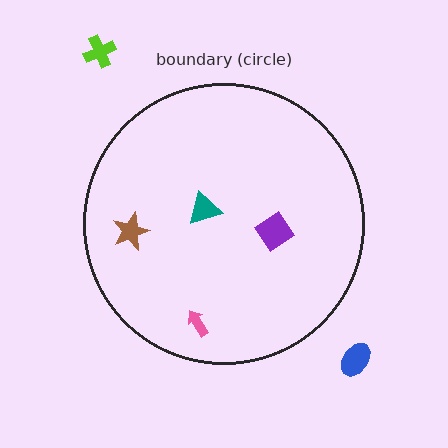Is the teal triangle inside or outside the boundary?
Inside.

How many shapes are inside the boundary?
4 inside, 2 outside.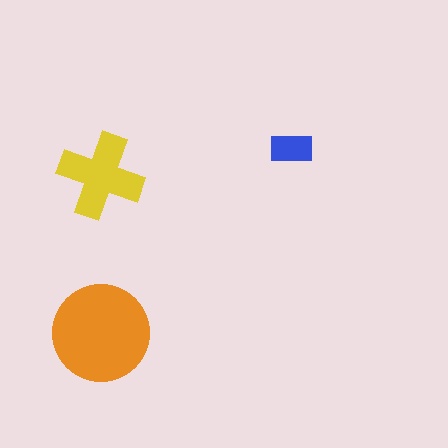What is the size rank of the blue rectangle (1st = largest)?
3rd.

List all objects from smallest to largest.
The blue rectangle, the yellow cross, the orange circle.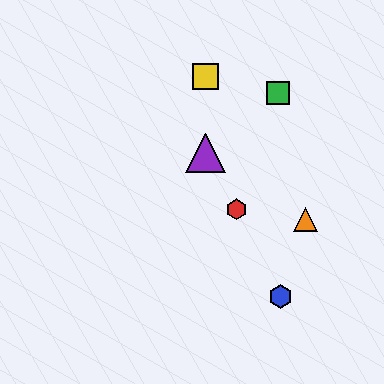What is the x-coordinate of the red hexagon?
The red hexagon is at x≈237.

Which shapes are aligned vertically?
The yellow square, the purple triangle are aligned vertically.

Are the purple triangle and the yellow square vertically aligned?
Yes, both are at x≈206.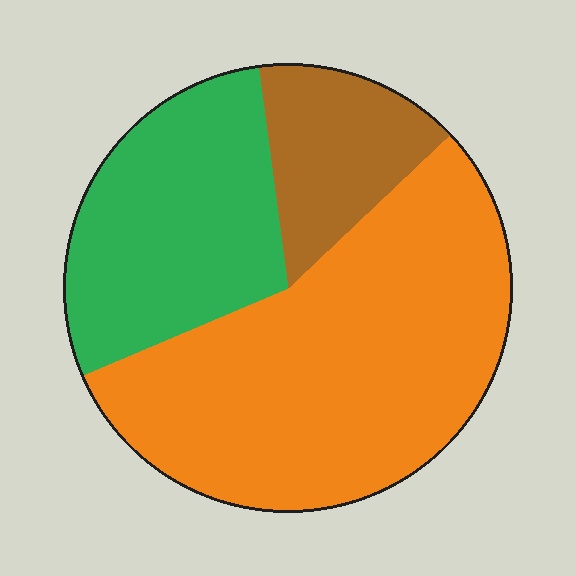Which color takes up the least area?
Brown, at roughly 15%.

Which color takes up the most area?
Orange, at roughly 55%.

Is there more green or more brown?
Green.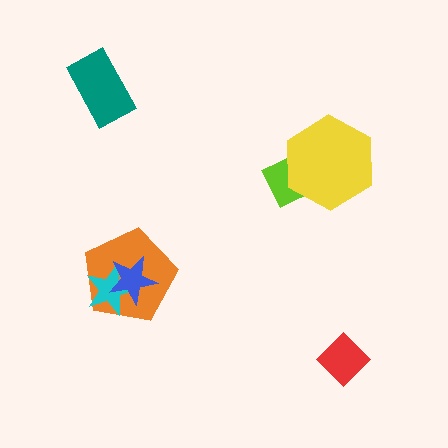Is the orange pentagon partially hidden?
Yes, it is partially covered by another shape.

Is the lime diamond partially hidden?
Yes, it is partially covered by another shape.